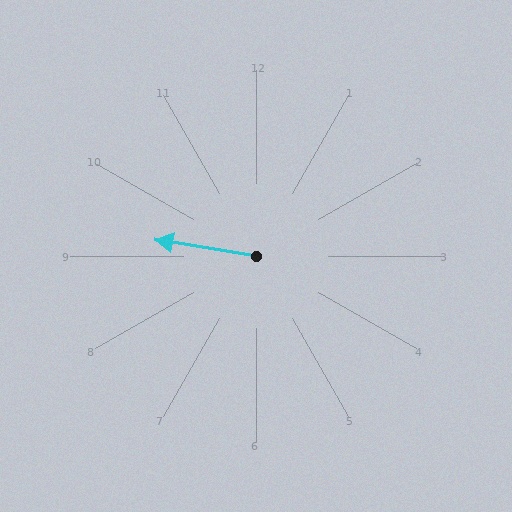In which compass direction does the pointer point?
West.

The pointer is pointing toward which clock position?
Roughly 9 o'clock.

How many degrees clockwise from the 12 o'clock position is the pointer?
Approximately 279 degrees.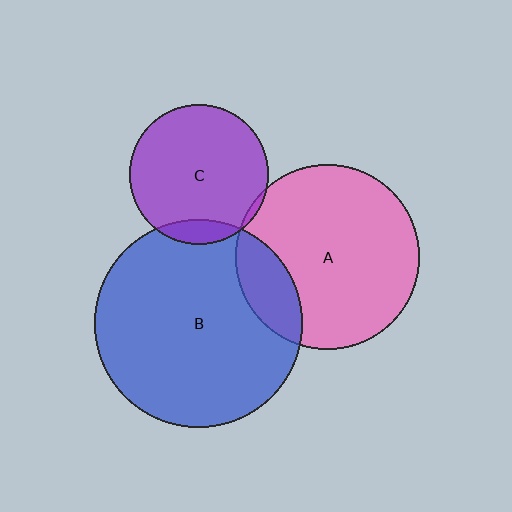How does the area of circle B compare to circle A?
Approximately 1.3 times.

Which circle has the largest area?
Circle B (blue).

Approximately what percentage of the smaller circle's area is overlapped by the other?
Approximately 10%.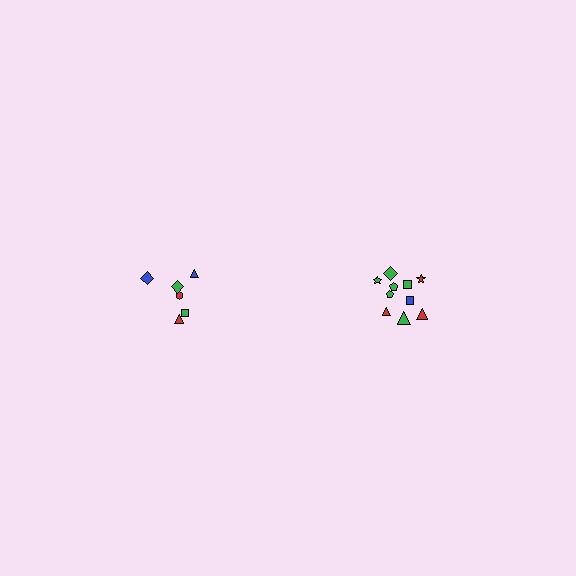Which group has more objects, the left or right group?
The right group.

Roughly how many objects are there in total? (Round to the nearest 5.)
Roughly 15 objects in total.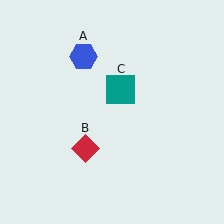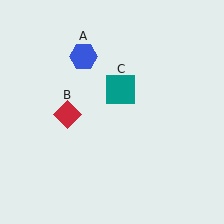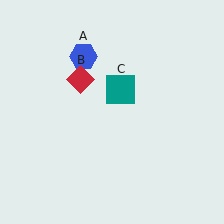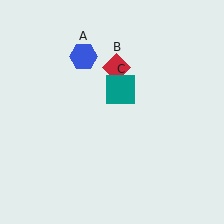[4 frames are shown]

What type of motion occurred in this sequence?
The red diamond (object B) rotated clockwise around the center of the scene.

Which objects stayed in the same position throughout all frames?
Blue hexagon (object A) and teal square (object C) remained stationary.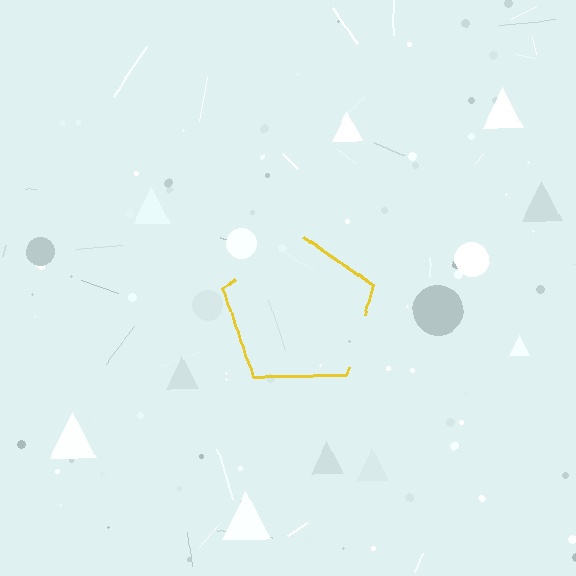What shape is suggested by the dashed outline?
The dashed outline suggests a pentagon.